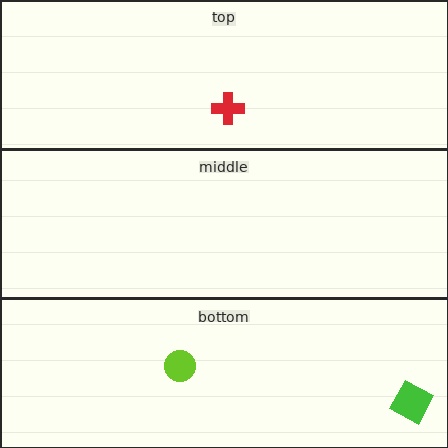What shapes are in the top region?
The red cross.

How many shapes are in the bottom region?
2.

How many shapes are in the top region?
1.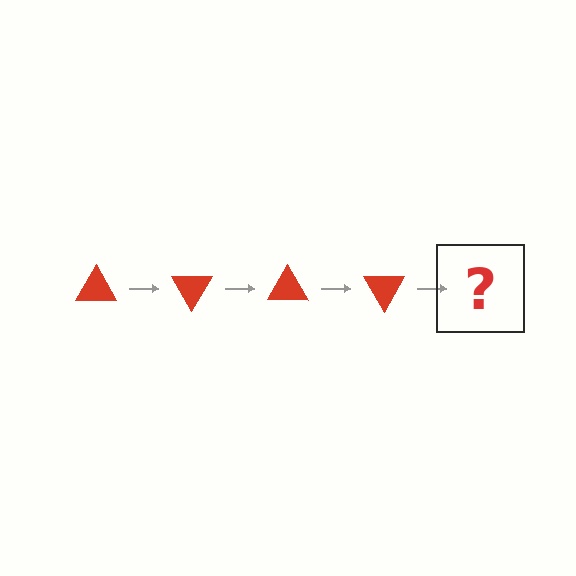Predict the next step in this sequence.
The next step is a red triangle rotated 240 degrees.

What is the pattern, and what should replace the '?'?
The pattern is that the triangle rotates 60 degrees each step. The '?' should be a red triangle rotated 240 degrees.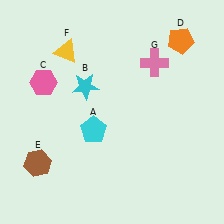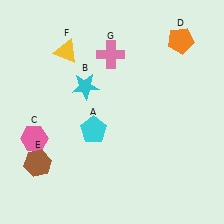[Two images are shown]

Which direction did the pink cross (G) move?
The pink cross (G) moved left.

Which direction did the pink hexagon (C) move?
The pink hexagon (C) moved down.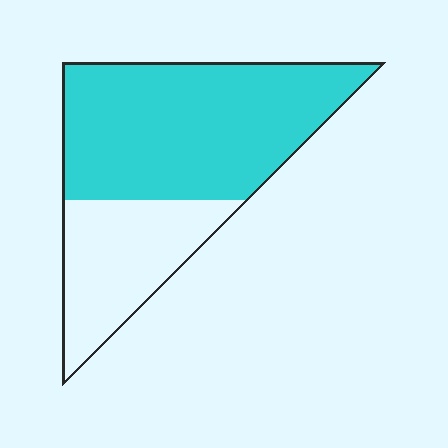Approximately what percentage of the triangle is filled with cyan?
Approximately 65%.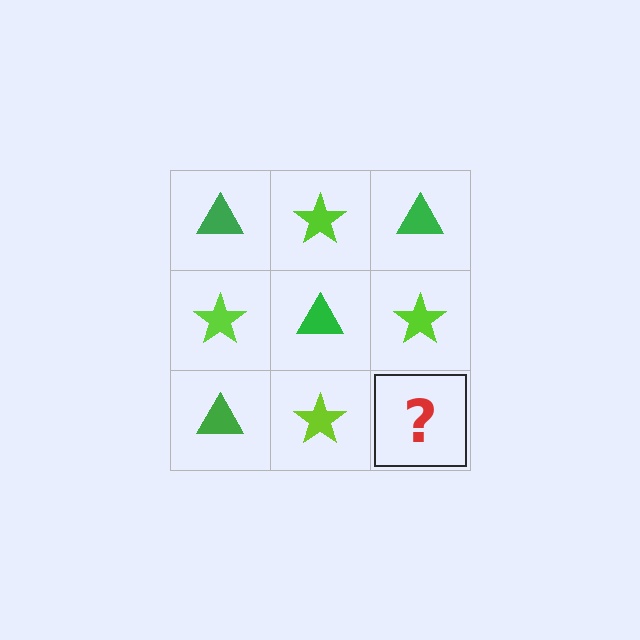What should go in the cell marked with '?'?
The missing cell should contain a green triangle.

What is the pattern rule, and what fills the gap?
The rule is that it alternates green triangle and lime star in a checkerboard pattern. The gap should be filled with a green triangle.